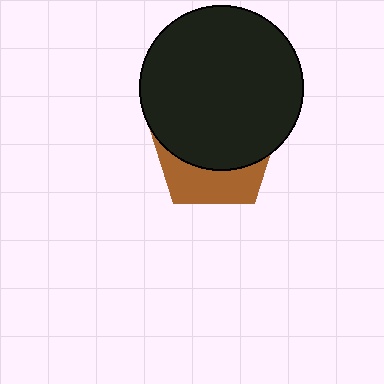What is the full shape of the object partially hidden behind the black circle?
The partially hidden object is a brown pentagon.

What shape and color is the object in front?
The object in front is a black circle.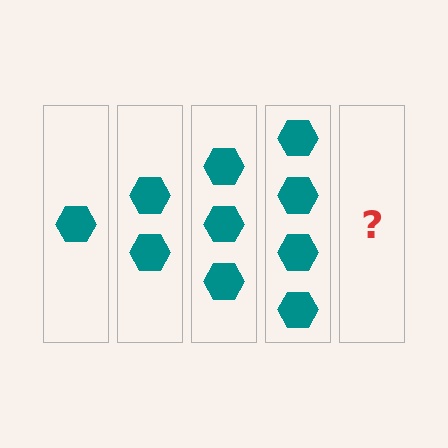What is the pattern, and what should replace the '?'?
The pattern is that each step adds one more hexagon. The '?' should be 5 hexagons.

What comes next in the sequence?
The next element should be 5 hexagons.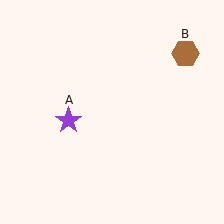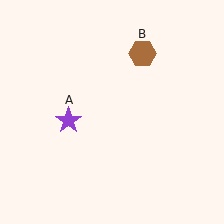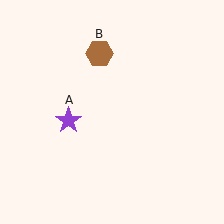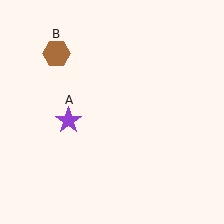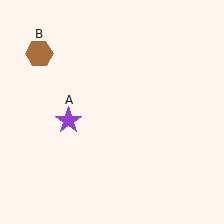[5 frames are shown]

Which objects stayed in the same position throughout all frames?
Purple star (object A) remained stationary.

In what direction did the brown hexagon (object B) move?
The brown hexagon (object B) moved left.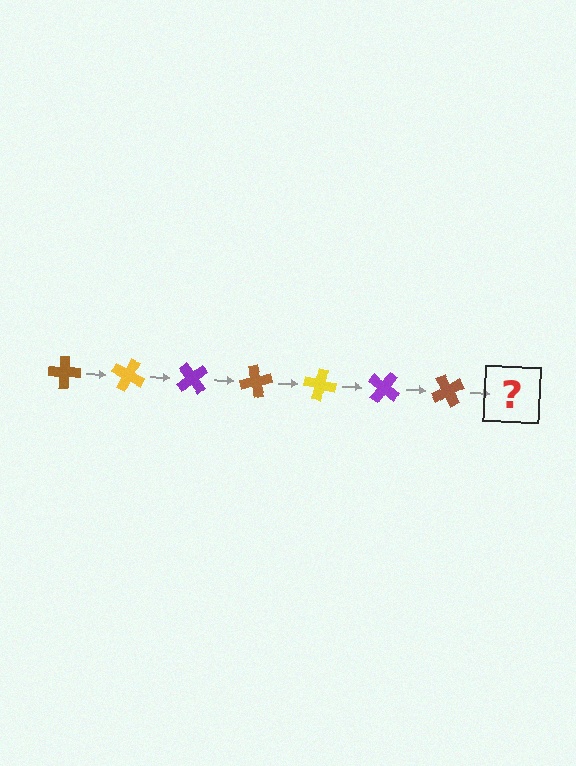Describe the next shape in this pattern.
It should be a yellow cross, rotated 175 degrees from the start.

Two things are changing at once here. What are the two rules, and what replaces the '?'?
The two rules are that it rotates 25 degrees each step and the color cycles through brown, yellow, and purple. The '?' should be a yellow cross, rotated 175 degrees from the start.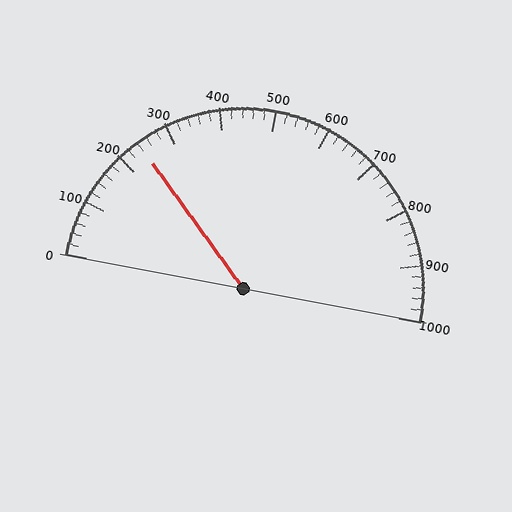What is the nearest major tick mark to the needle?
The nearest major tick mark is 200.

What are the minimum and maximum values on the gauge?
The gauge ranges from 0 to 1000.